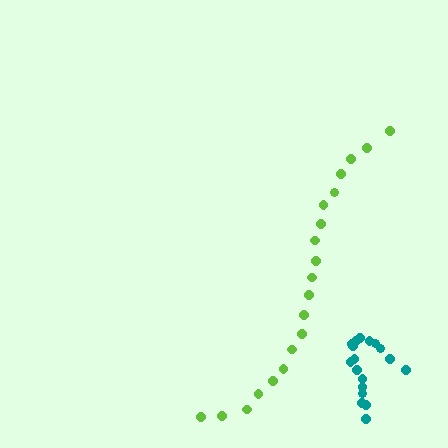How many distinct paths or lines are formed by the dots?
There are 2 distinct paths.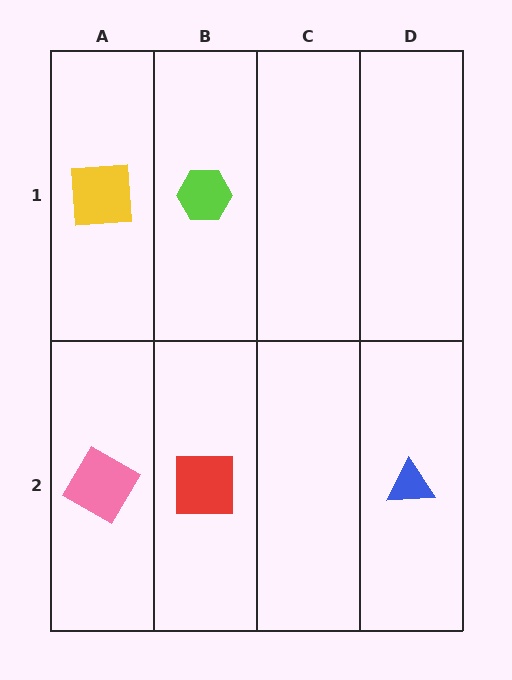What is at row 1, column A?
A yellow square.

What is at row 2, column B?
A red square.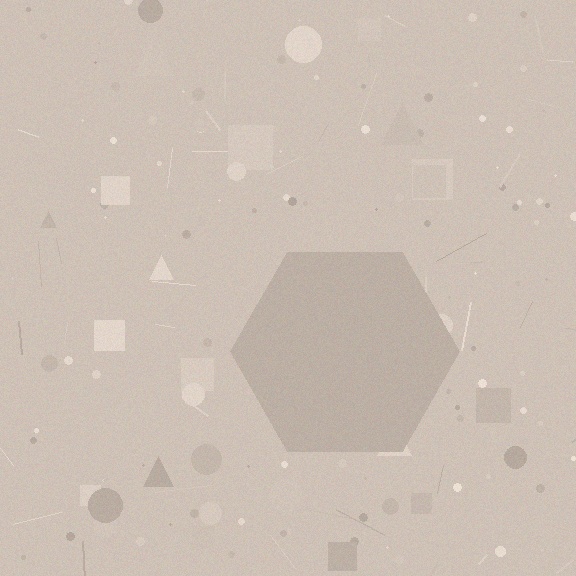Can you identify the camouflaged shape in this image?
The camouflaged shape is a hexagon.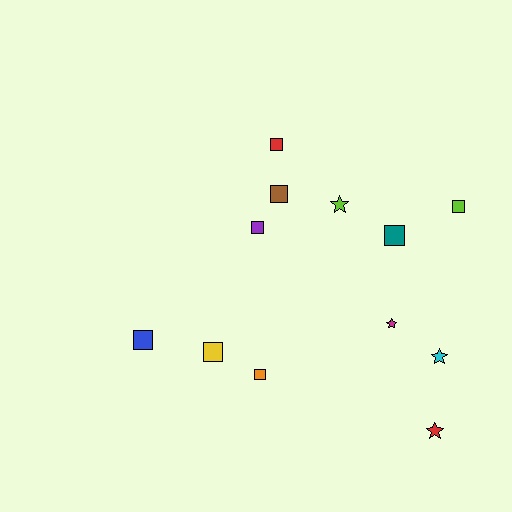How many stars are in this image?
There are 4 stars.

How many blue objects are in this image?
There is 1 blue object.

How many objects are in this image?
There are 12 objects.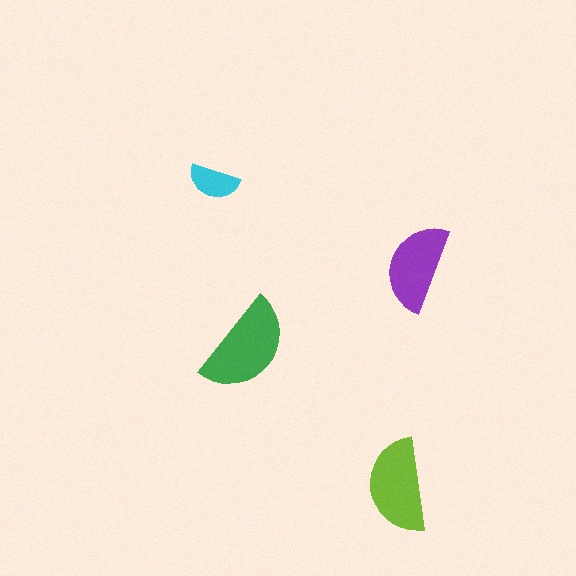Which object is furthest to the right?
The purple semicircle is rightmost.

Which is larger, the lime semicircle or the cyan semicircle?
The lime one.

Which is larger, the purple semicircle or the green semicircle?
The green one.